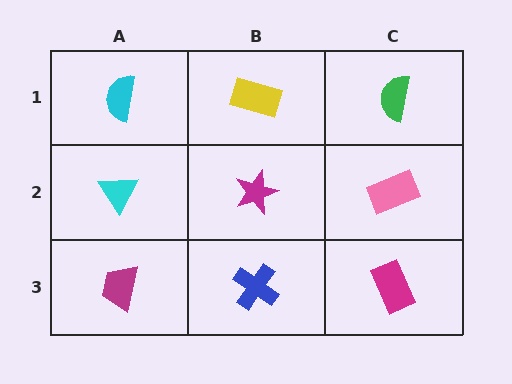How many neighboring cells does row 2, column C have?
3.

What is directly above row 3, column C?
A pink rectangle.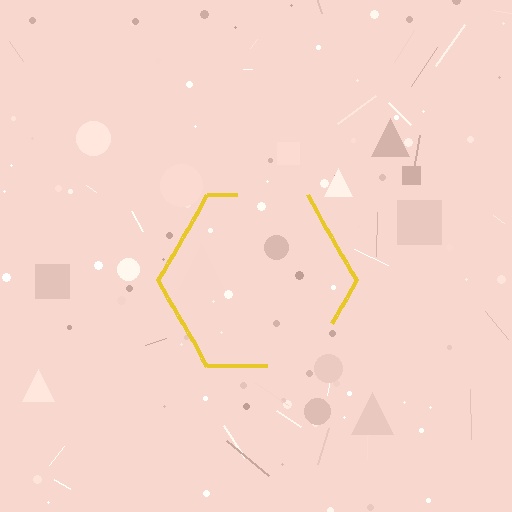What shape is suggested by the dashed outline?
The dashed outline suggests a hexagon.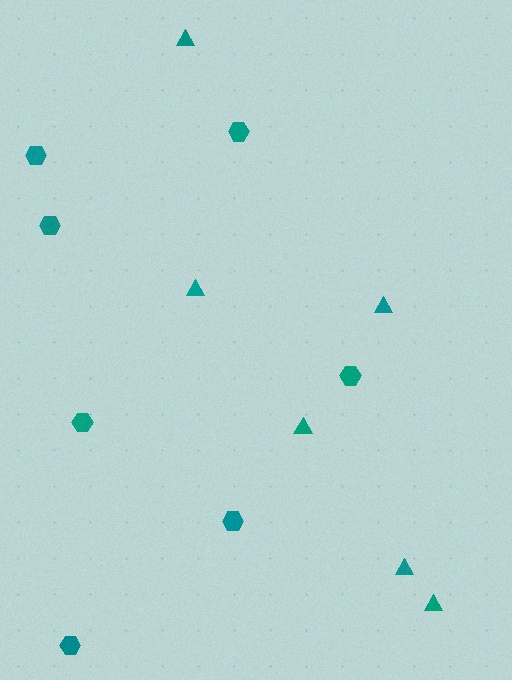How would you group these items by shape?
There are 2 groups: one group of triangles (6) and one group of hexagons (7).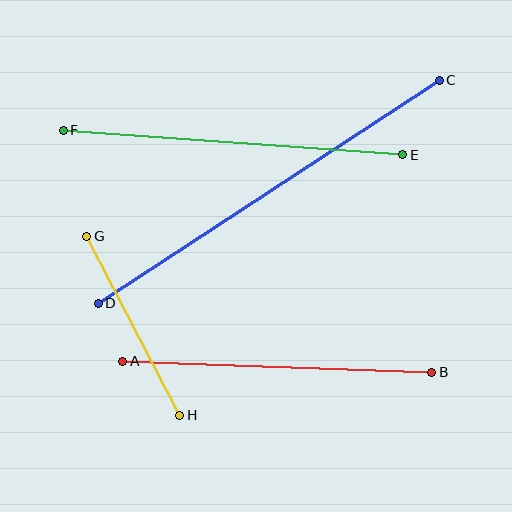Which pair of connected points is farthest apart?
Points C and D are farthest apart.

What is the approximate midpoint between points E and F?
The midpoint is at approximately (233, 143) pixels.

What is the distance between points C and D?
The distance is approximately 407 pixels.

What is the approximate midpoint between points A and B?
The midpoint is at approximately (277, 367) pixels.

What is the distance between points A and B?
The distance is approximately 309 pixels.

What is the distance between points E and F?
The distance is approximately 341 pixels.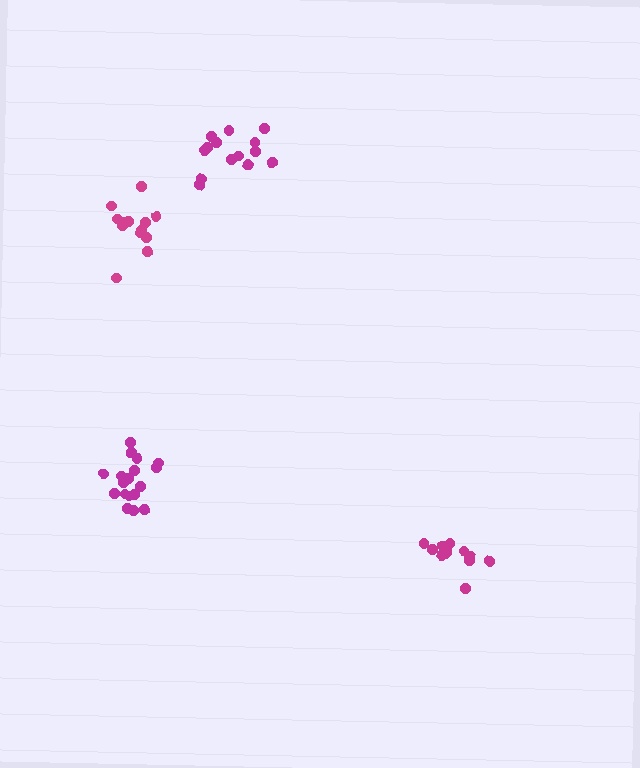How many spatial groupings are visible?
There are 4 spatial groupings.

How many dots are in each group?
Group 1: 13 dots, Group 2: 14 dots, Group 3: 18 dots, Group 4: 13 dots (58 total).